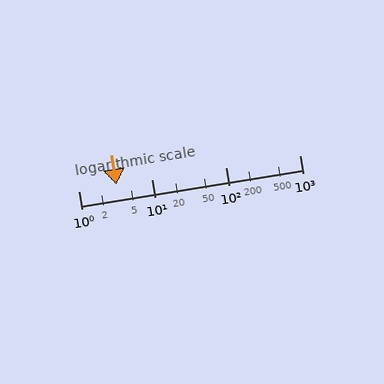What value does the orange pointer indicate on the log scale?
The pointer indicates approximately 3.3.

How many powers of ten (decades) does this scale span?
The scale spans 3 decades, from 1 to 1000.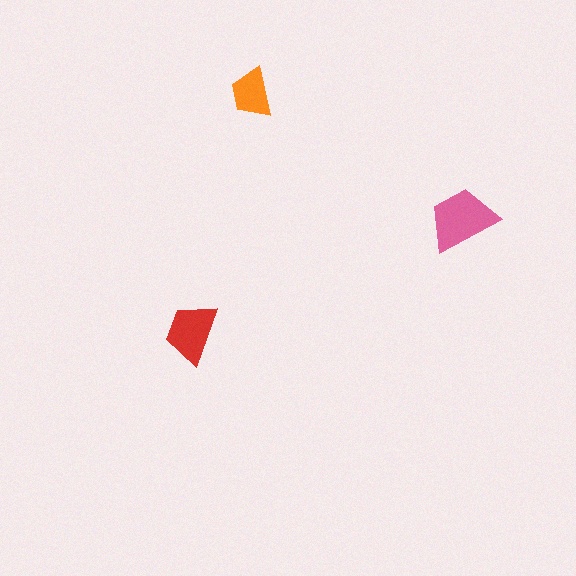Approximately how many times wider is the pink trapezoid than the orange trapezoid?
About 1.5 times wider.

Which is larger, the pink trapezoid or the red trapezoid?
The pink one.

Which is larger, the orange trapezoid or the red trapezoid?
The red one.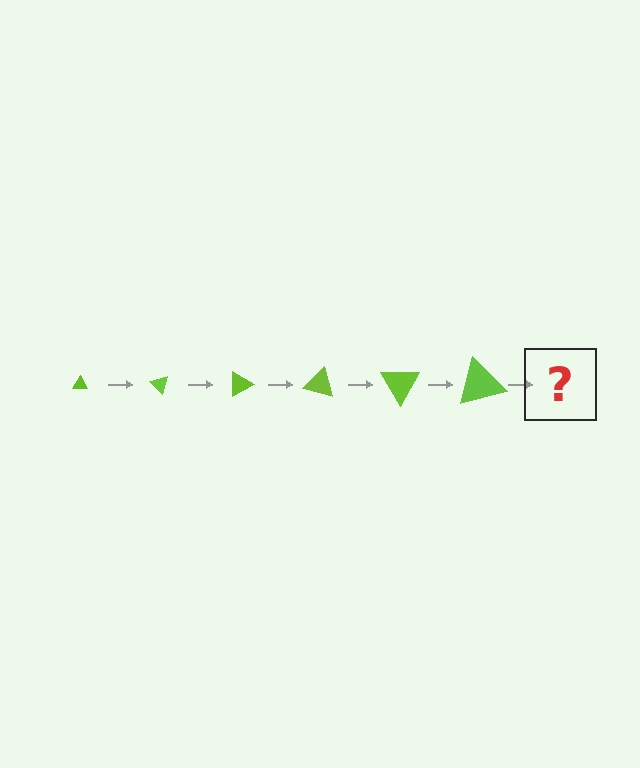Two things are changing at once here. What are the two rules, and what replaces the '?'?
The two rules are that the triangle grows larger each step and it rotates 45 degrees each step. The '?' should be a triangle, larger than the previous one and rotated 270 degrees from the start.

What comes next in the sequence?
The next element should be a triangle, larger than the previous one and rotated 270 degrees from the start.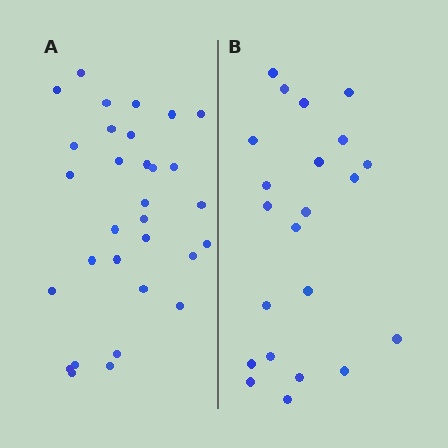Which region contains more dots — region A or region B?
Region A (the left region) has more dots.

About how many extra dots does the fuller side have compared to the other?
Region A has roughly 8 or so more dots than region B.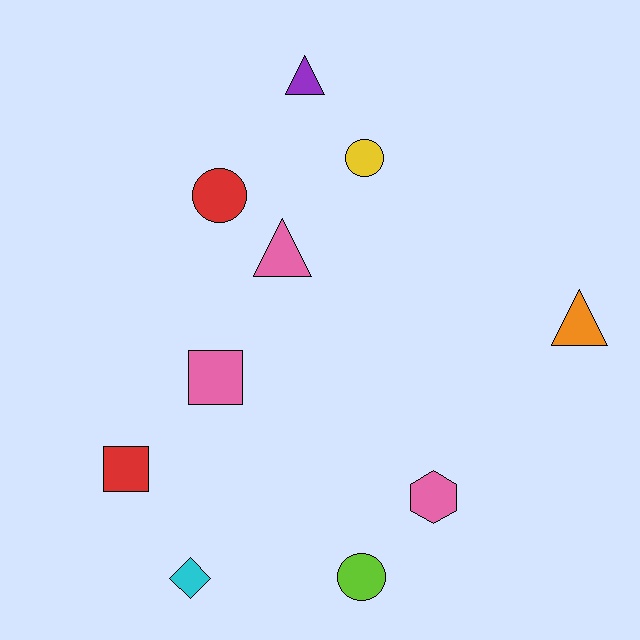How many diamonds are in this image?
There is 1 diamond.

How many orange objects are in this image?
There is 1 orange object.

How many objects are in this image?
There are 10 objects.